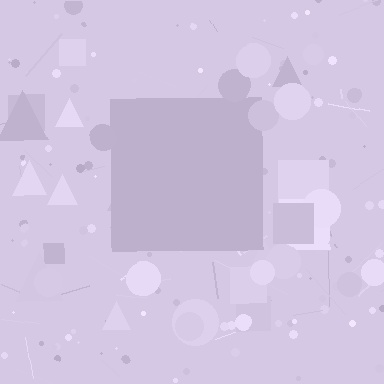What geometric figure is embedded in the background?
A square is embedded in the background.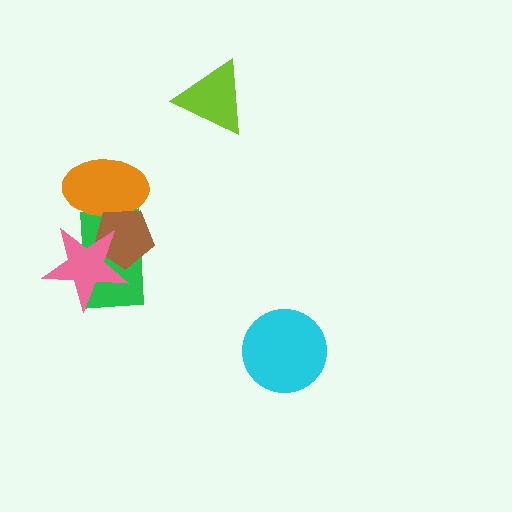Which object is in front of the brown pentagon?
The pink star is in front of the brown pentagon.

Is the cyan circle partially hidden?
No, no other shape covers it.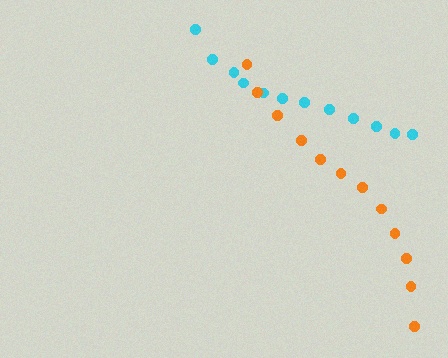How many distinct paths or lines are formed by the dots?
There are 2 distinct paths.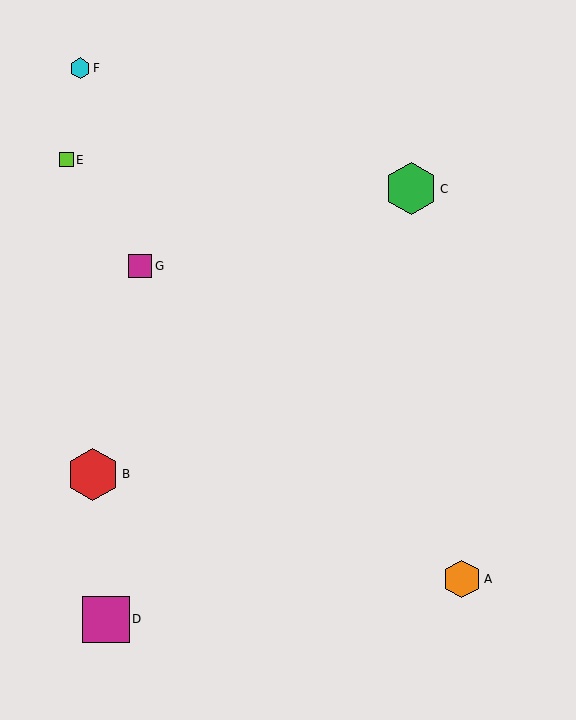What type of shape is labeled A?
Shape A is an orange hexagon.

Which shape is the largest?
The red hexagon (labeled B) is the largest.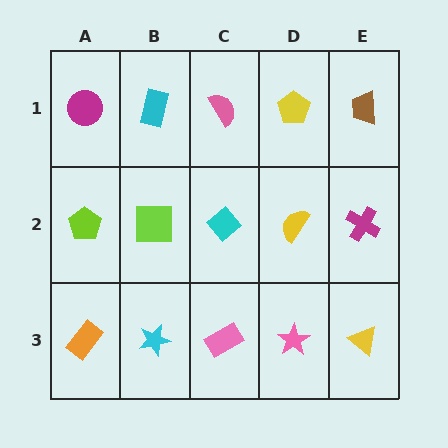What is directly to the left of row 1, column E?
A yellow pentagon.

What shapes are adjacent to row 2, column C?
A pink semicircle (row 1, column C), a pink rectangle (row 3, column C), a lime square (row 2, column B), a yellow semicircle (row 2, column D).